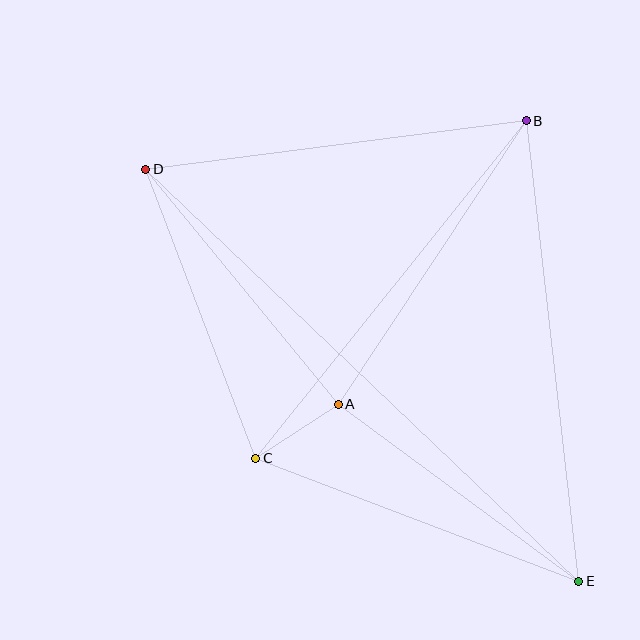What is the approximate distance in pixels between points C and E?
The distance between C and E is approximately 346 pixels.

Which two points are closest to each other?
Points A and C are closest to each other.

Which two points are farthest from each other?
Points D and E are farthest from each other.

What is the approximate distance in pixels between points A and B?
The distance between A and B is approximately 341 pixels.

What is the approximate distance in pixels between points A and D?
The distance between A and D is approximately 304 pixels.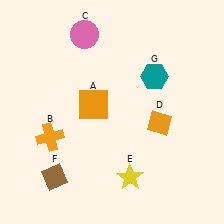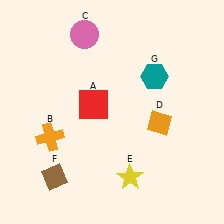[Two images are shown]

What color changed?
The square (A) changed from orange in Image 1 to red in Image 2.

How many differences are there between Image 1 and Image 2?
There is 1 difference between the two images.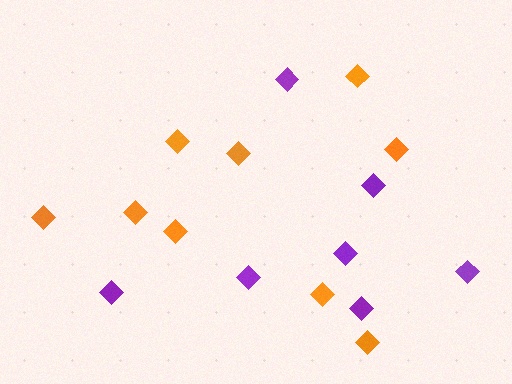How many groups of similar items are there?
There are 2 groups: one group of purple diamonds (7) and one group of orange diamonds (9).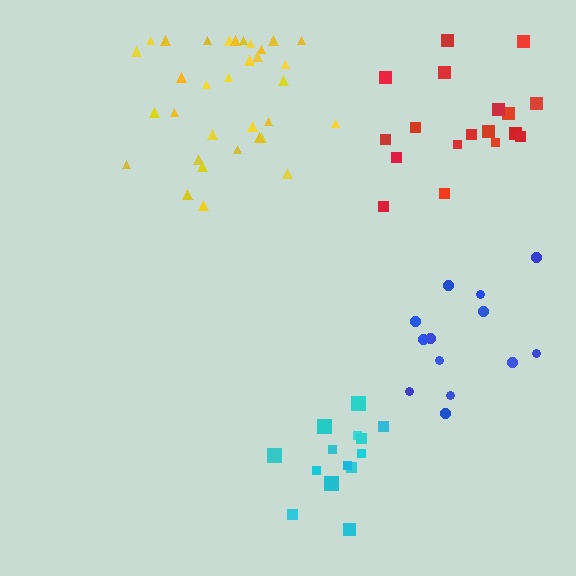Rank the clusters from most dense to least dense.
cyan, yellow, red, blue.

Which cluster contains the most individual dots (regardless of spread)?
Yellow (34).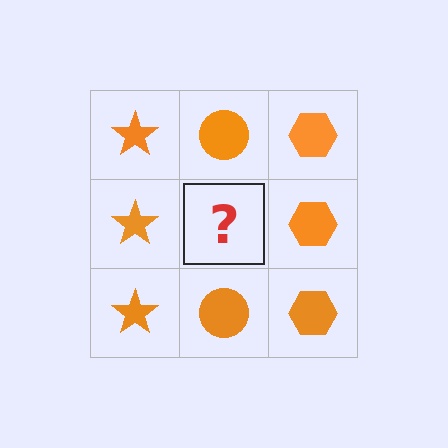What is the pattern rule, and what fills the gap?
The rule is that each column has a consistent shape. The gap should be filled with an orange circle.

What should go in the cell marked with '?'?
The missing cell should contain an orange circle.